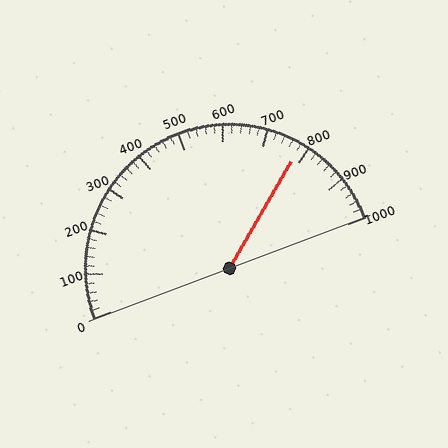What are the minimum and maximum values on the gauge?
The gauge ranges from 0 to 1000.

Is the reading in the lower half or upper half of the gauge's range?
The reading is in the upper half of the range (0 to 1000).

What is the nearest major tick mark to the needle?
The nearest major tick mark is 800.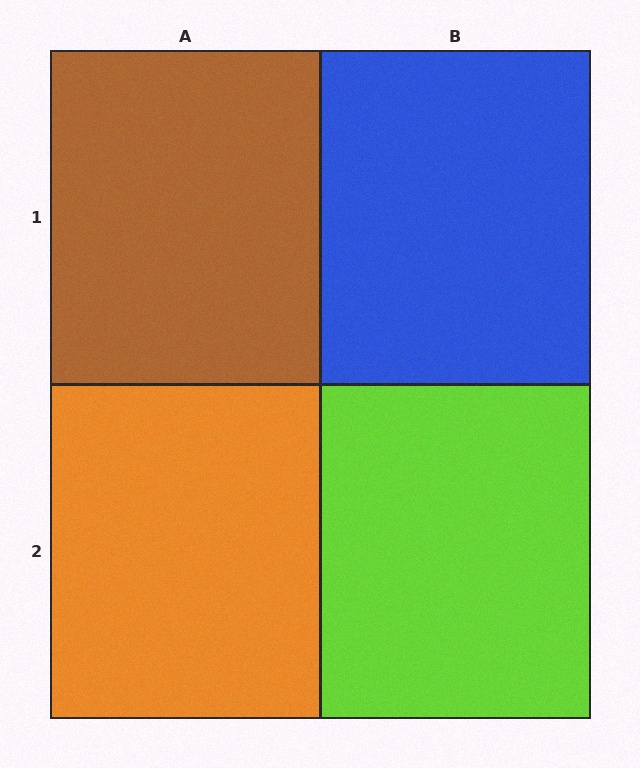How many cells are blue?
1 cell is blue.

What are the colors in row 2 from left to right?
Orange, lime.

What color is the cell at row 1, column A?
Brown.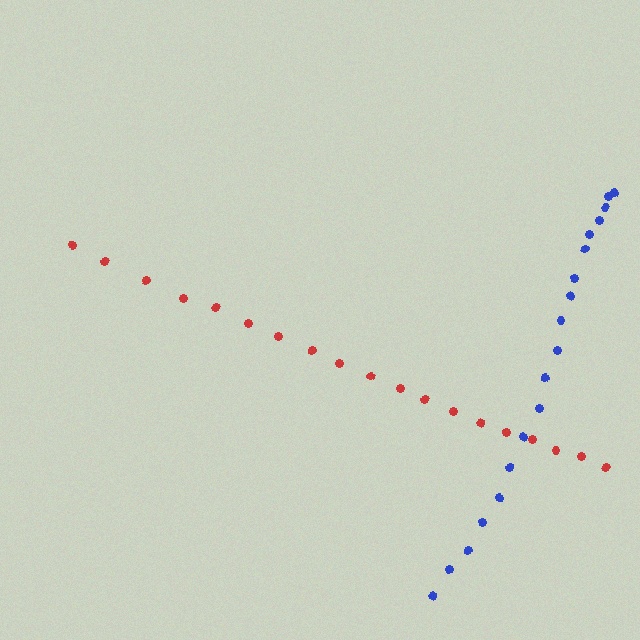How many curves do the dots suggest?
There are 2 distinct paths.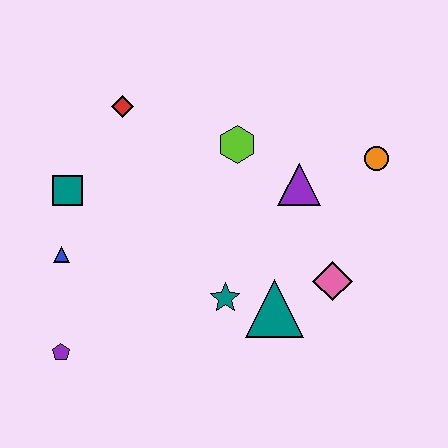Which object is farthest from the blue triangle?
The orange circle is farthest from the blue triangle.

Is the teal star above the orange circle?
No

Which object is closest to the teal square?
The blue triangle is closest to the teal square.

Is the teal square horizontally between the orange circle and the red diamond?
No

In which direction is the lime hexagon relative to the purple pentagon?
The lime hexagon is above the purple pentagon.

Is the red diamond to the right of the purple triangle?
No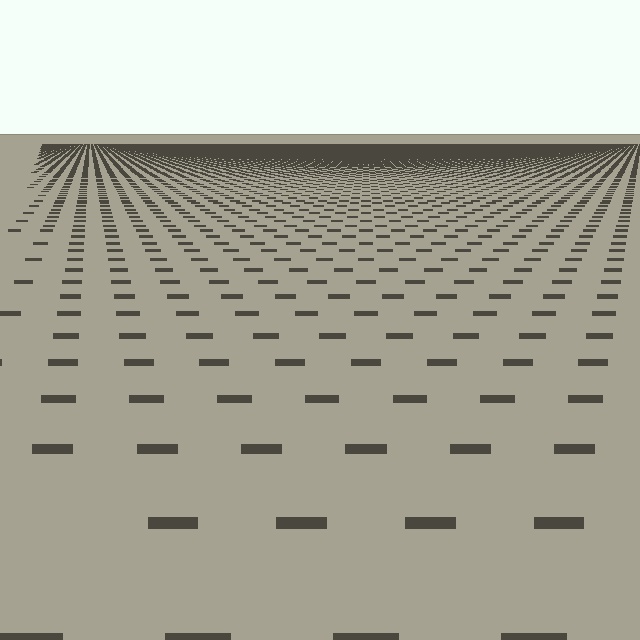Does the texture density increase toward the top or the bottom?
Density increases toward the top.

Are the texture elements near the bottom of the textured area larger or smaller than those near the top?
Larger. Near the bottom, elements are closer to the viewer and appear at a bigger on-screen size.